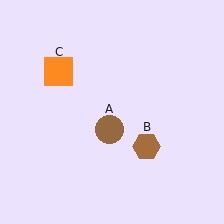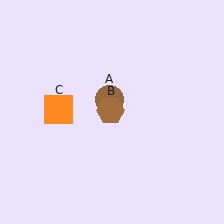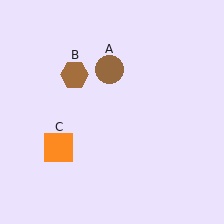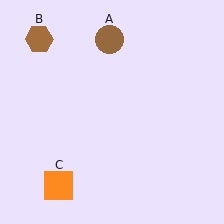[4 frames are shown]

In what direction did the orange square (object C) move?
The orange square (object C) moved down.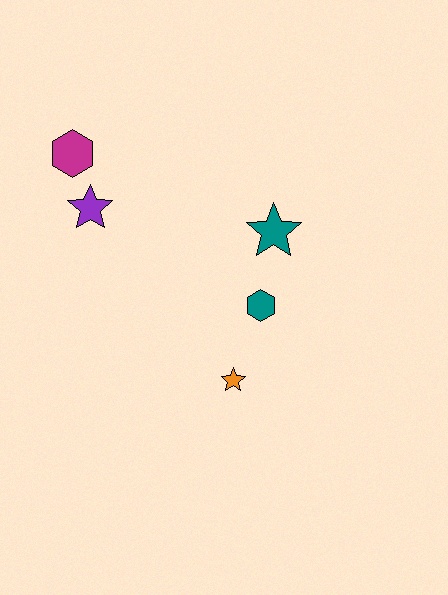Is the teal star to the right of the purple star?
Yes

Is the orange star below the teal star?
Yes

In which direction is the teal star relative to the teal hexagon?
The teal star is above the teal hexagon.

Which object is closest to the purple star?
The magenta hexagon is closest to the purple star.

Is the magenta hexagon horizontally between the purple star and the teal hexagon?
No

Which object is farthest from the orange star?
The magenta hexagon is farthest from the orange star.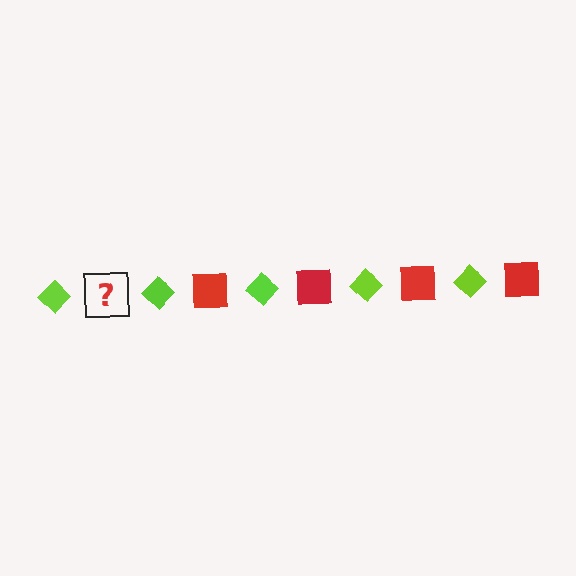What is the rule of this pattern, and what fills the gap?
The rule is that the pattern alternates between lime diamond and red square. The gap should be filled with a red square.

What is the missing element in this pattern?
The missing element is a red square.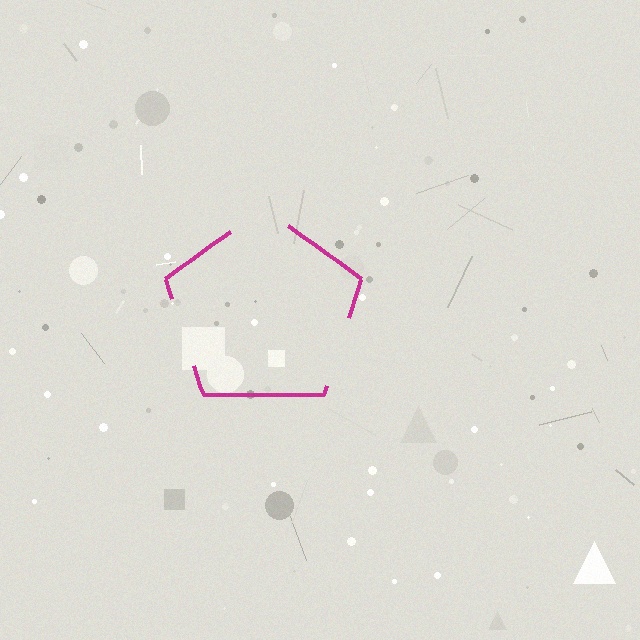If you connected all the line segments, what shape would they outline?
They would outline a pentagon.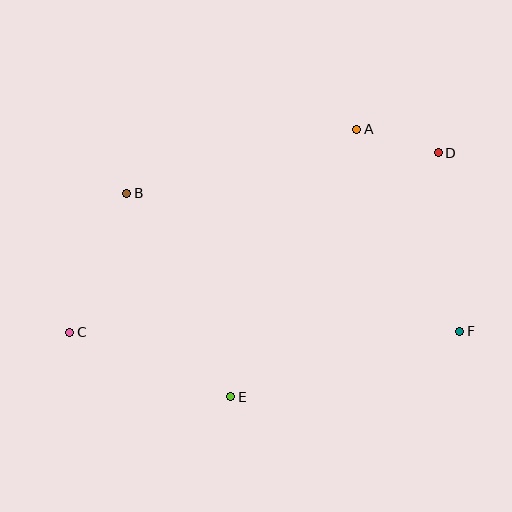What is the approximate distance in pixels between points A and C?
The distance between A and C is approximately 352 pixels.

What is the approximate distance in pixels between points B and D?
The distance between B and D is approximately 314 pixels.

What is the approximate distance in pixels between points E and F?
The distance between E and F is approximately 238 pixels.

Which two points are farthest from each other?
Points C and D are farthest from each other.